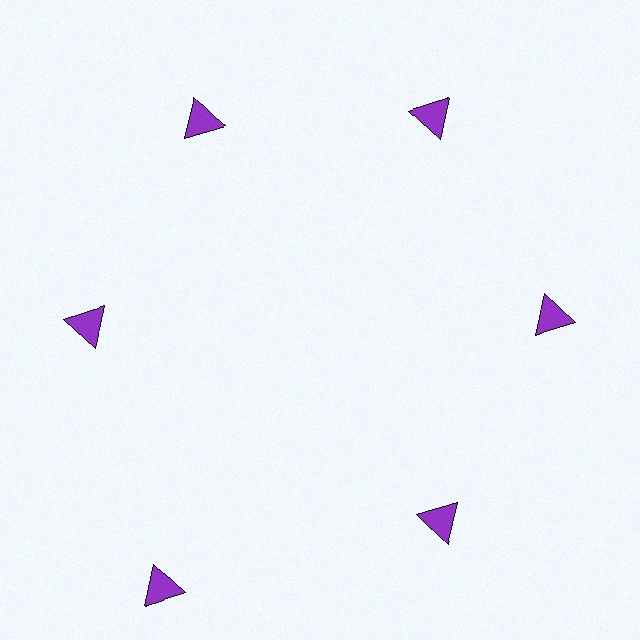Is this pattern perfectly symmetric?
No. The 6 purple triangles are arranged in a ring, but one element near the 7 o'clock position is pushed outward from the center, breaking the 6-fold rotational symmetry.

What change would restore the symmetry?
The symmetry would be restored by moving it inward, back onto the ring so that all 6 triangles sit at equal angles and equal distance from the center.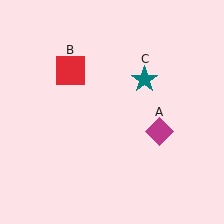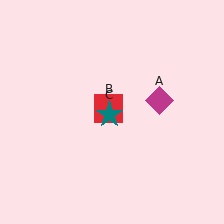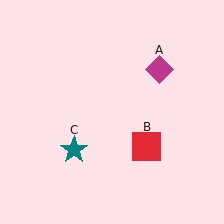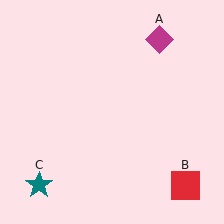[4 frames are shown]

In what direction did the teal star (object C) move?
The teal star (object C) moved down and to the left.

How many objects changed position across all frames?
3 objects changed position: magenta diamond (object A), red square (object B), teal star (object C).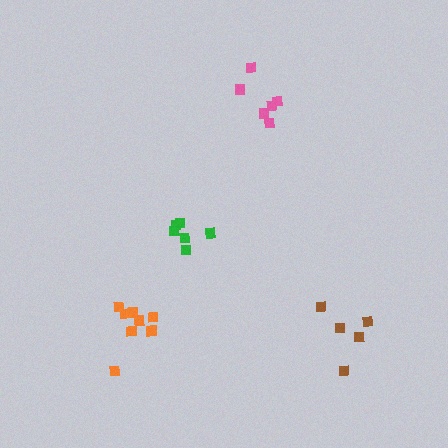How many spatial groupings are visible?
There are 4 spatial groupings.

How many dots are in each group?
Group 1: 6 dots, Group 2: 5 dots, Group 3: 6 dots, Group 4: 9 dots (26 total).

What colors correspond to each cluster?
The clusters are colored: pink, brown, green, orange.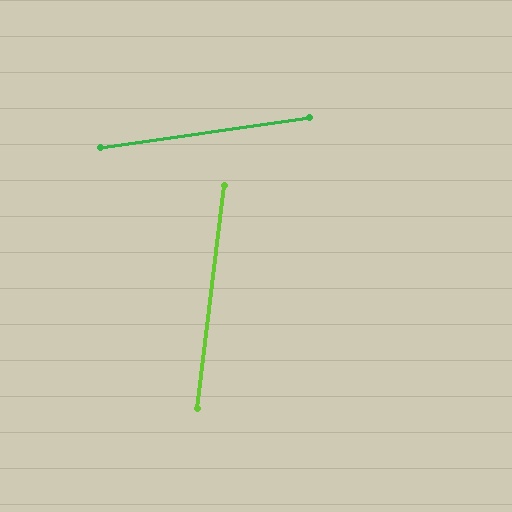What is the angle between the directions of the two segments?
Approximately 75 degrees.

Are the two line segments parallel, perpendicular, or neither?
Neither parallel nor perpendicular — they differ by about 75°.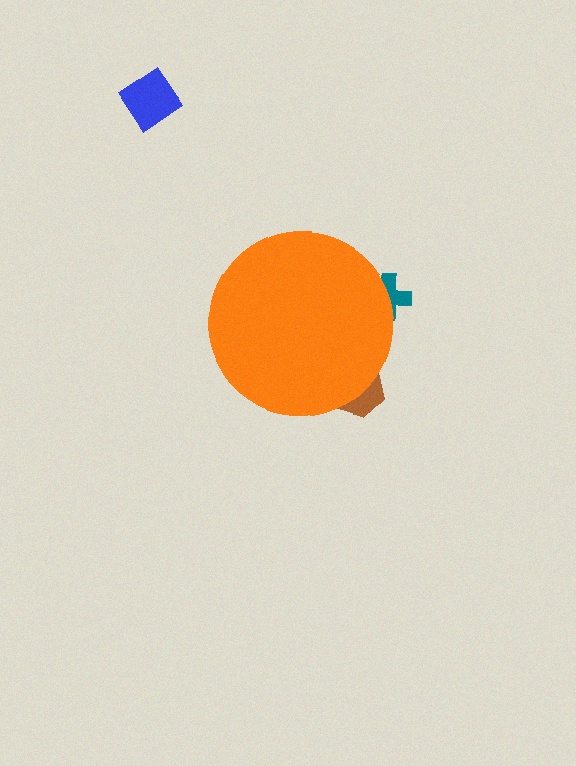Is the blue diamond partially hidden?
No, the blue diamond is fully visible.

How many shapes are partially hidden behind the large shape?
2 shapes are partially hidden.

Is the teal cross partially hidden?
Yes, the teal cross is partially hidden behind the orange circle.